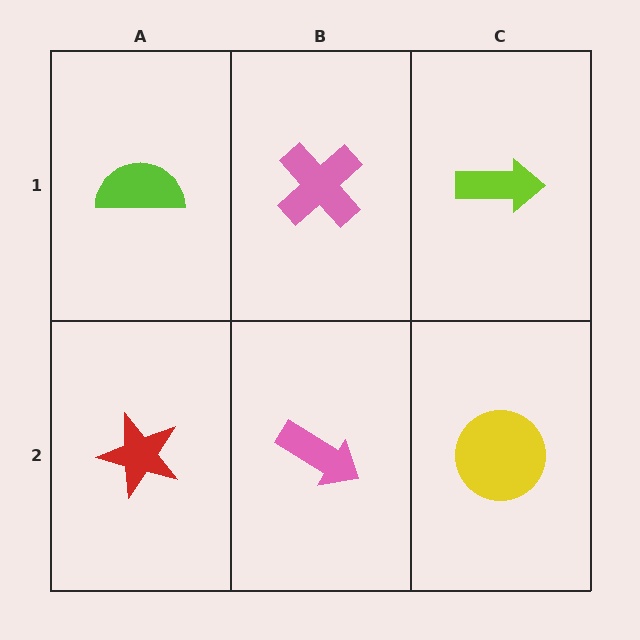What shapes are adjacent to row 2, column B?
A pink cross (row 1, column B), a red star (row 2, column A), a yellow circle (row 2, column C).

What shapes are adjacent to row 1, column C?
A yellow circle (row 2, column C), a pink cross (row 1, column B).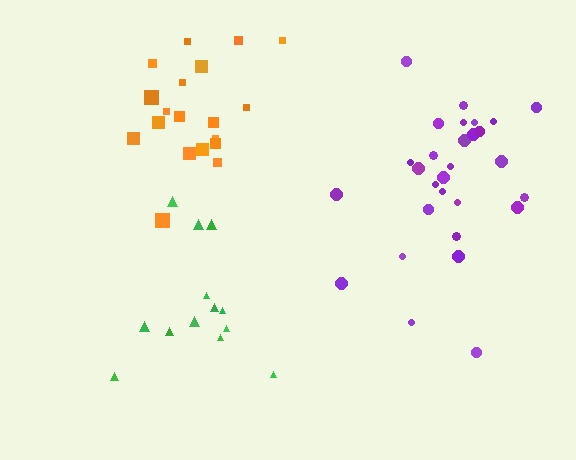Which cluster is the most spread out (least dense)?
Green.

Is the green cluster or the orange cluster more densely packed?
Orange.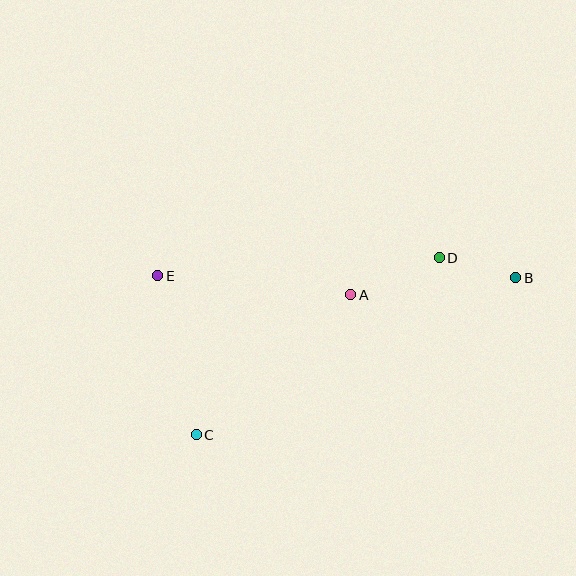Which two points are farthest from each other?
Points B and E are farthest from each other.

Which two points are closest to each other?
Points B and D are closest to each other.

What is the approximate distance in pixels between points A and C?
The distance between A and C is approximately 209 pixels.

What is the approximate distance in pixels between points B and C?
The distance between B and C is approximately 356 pixels.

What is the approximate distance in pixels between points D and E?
The distance between D and E is approximately 282 pixels.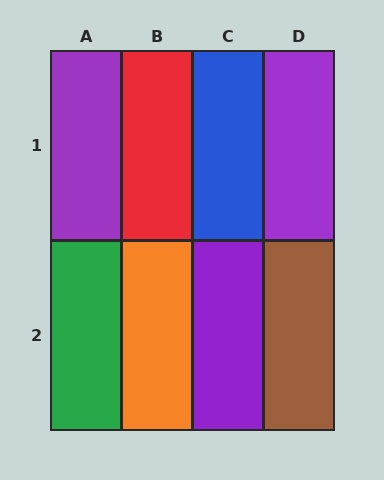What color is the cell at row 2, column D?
Brown.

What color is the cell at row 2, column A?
Green.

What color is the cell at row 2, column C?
Purple.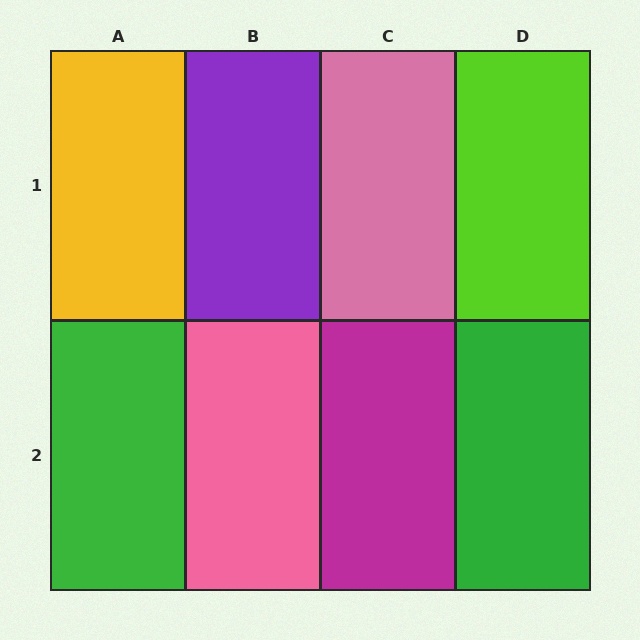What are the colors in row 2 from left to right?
Green, pink, magenta, green.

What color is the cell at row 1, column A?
Yellow.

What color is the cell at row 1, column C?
Pink.